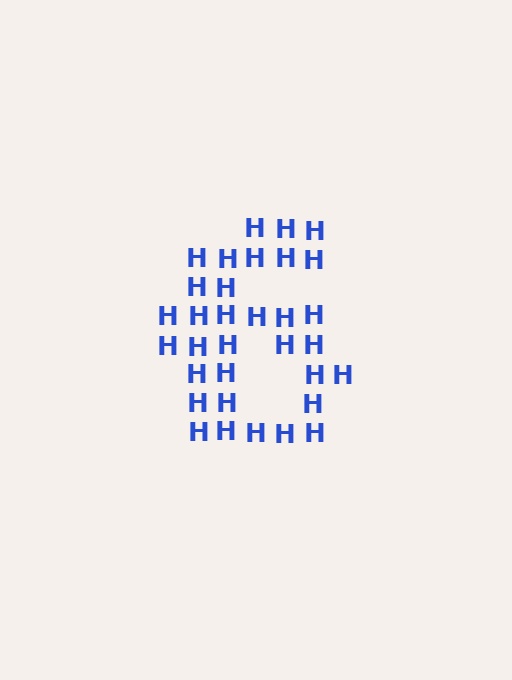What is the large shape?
The large shape is the digit 6.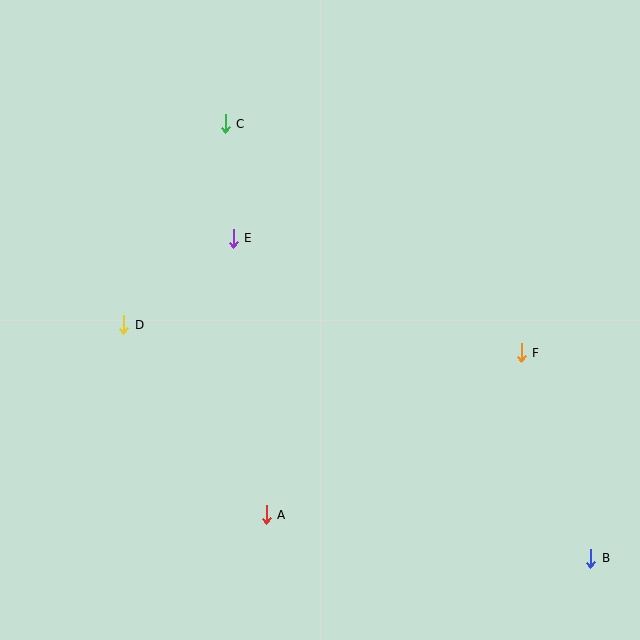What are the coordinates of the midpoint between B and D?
The midpoint between B and D is at (357, 442).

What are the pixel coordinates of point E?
Point E is at (233, 238).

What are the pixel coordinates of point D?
Point D is at (124, 325).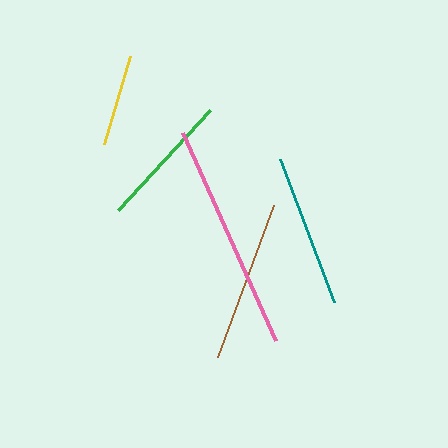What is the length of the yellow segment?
The yellow segment is approximately 92 pixels long.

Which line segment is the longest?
The pink line is the longest at approximately 229 pixels.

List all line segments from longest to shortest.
From longest to shortest: pink, brown, teal, green, yellow.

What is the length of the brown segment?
The brown segment is approximately 162 pixels long.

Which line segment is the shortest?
The yellow line is the shortest at approximately 92 pixels.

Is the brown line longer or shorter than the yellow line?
The brown line is longer than the yellow line.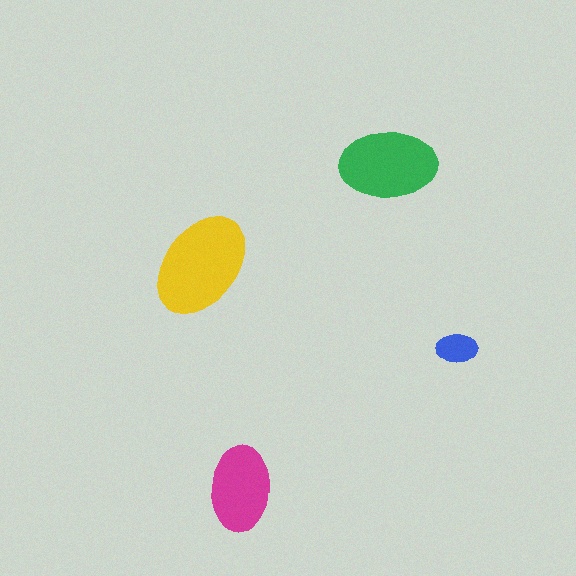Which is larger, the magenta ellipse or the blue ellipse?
The magenta one.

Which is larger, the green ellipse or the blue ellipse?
The green one.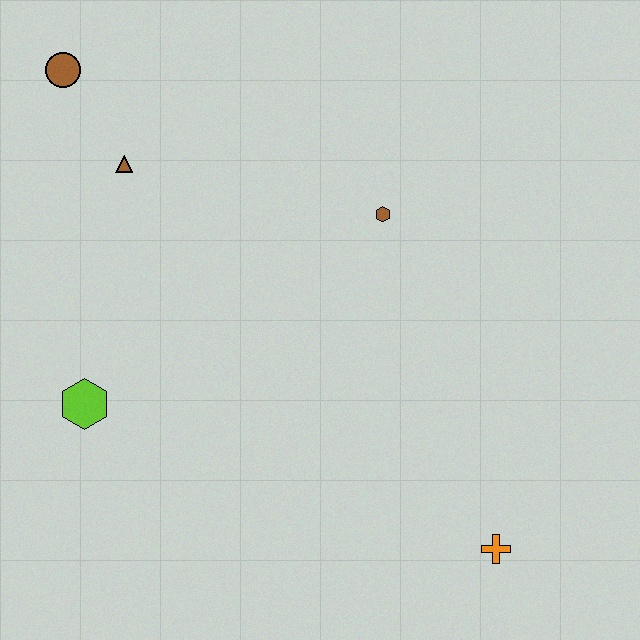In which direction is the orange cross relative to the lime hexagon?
The orange cross is to the right of the lime hexagon.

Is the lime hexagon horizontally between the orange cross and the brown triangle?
No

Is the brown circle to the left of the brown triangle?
Yes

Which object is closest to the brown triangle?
The brown circle is closest to the brown triangle.